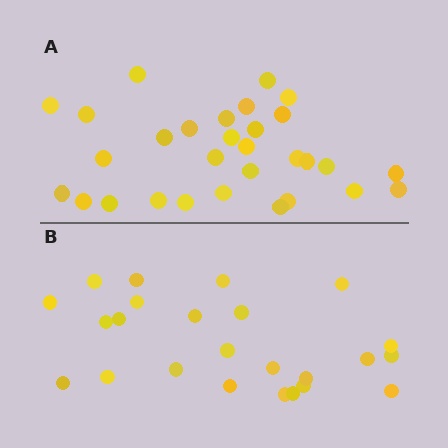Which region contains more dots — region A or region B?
Region A (the top region) has more dots.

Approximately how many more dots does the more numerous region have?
Region A has about 6 more dots than region B.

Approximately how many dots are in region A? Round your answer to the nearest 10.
About 30 dots.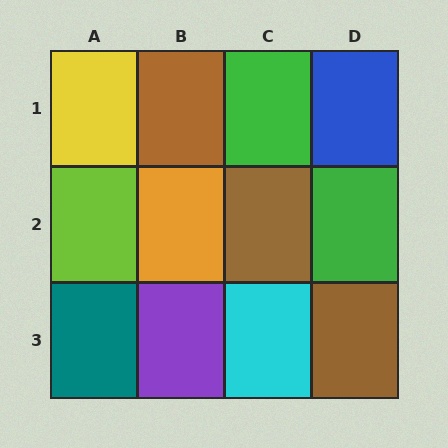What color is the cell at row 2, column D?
Green.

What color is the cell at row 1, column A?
Yellow.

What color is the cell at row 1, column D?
Blue.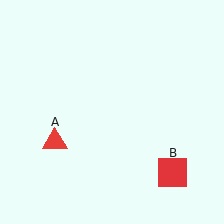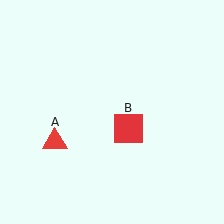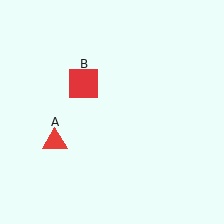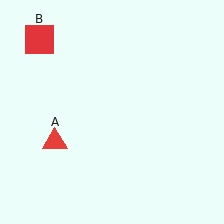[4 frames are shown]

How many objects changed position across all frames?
1 object changed position: red square (object B).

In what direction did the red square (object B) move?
The red square (object B) moved up and to the left.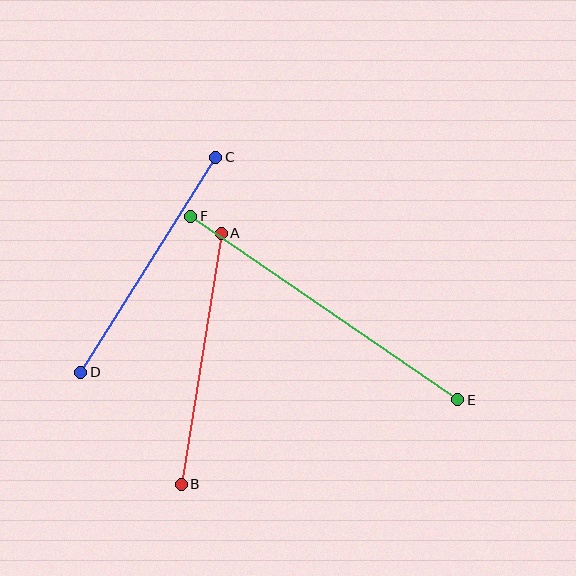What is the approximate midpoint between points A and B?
The midpoint is at approximately (201, 359) pixels.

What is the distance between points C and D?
The distance is approximately 254 pixels.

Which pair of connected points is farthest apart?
Points E and F are farthest apart.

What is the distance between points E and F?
The distance is approximately 324 pixels.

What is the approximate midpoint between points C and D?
The midpoint is at approximately (148, 265) pixels.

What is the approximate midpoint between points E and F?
The midpoint is at approximately (324, 308) pixels.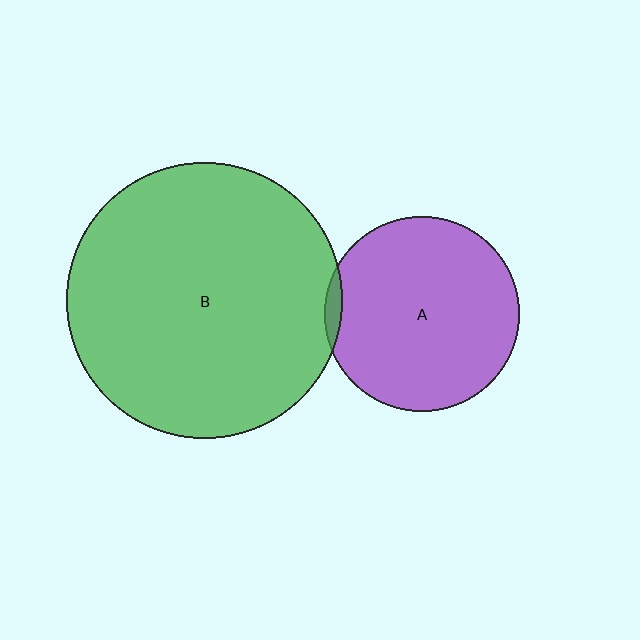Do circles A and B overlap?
Yes.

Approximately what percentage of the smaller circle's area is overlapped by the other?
Approximately 5%.